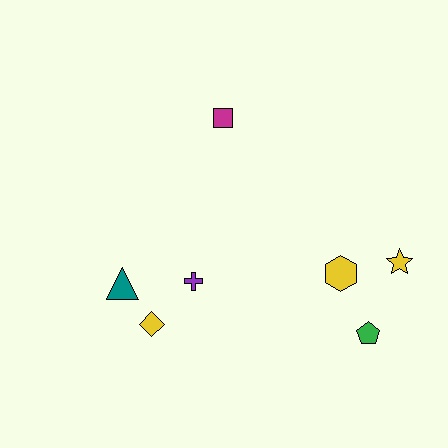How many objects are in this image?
There are 7 objects.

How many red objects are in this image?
There are no red objects.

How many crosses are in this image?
There is 1 cross.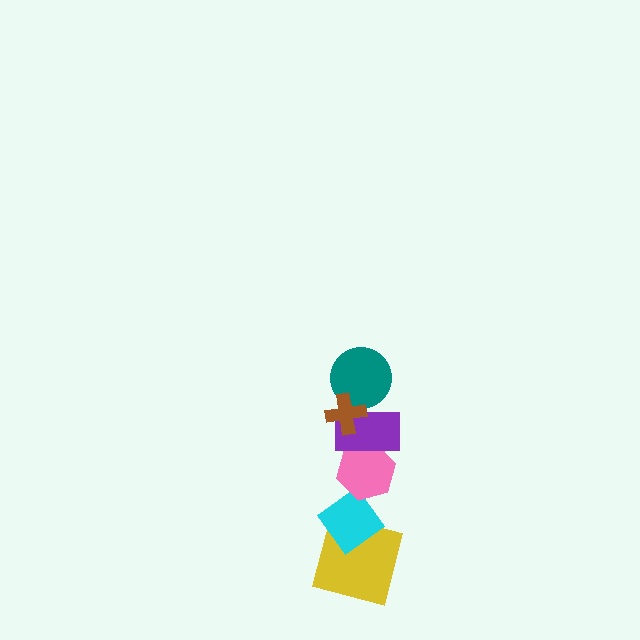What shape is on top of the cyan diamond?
The pink hexagon is on top of the cyan diamond.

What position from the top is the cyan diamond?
The cyan diamond is 5th from the top.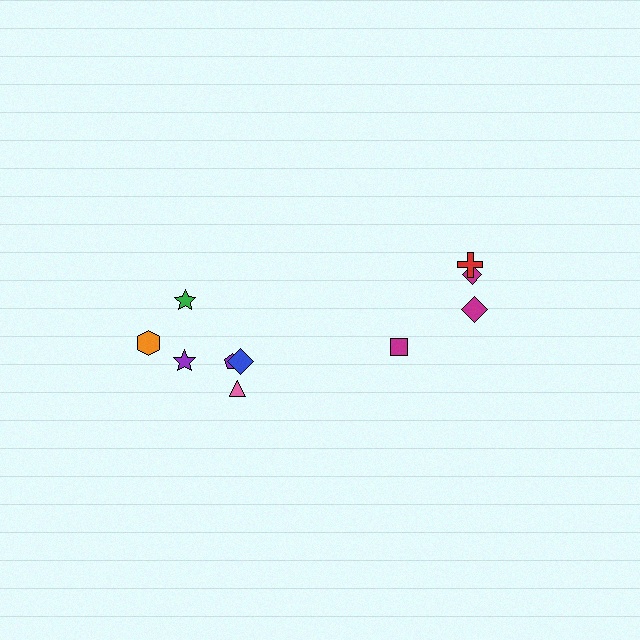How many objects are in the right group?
There are 4 objects.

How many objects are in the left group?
There are 6 objects.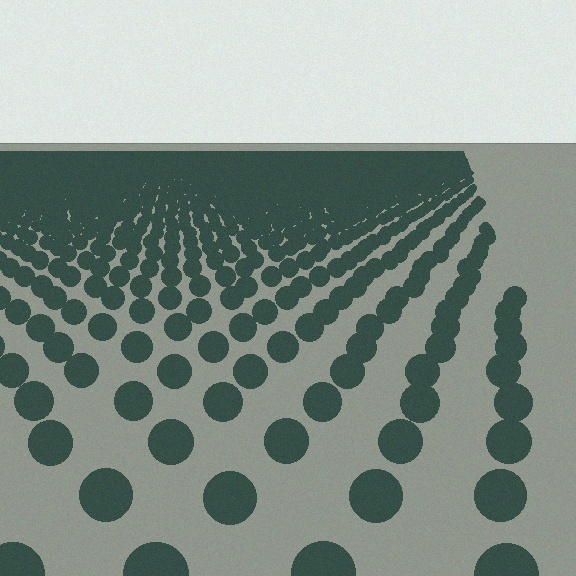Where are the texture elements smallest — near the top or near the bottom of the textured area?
Near the top.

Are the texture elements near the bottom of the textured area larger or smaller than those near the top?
Larger. Near the bottom, elements are closer to the viewer and appear at a bigger on-screen size.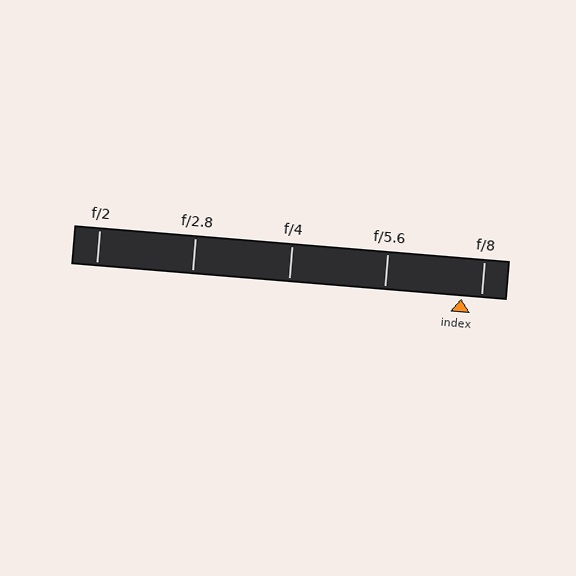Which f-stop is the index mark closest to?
The index mark is closest to f/8.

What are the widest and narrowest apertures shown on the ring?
The widest aperture shown is f/2 and the narrowest is f/8.